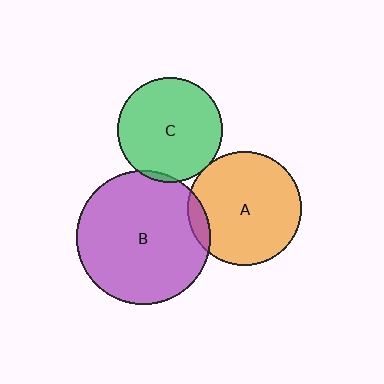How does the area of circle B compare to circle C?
Approximately 1.6 times.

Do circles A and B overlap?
Yes.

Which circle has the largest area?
Circle B (purple).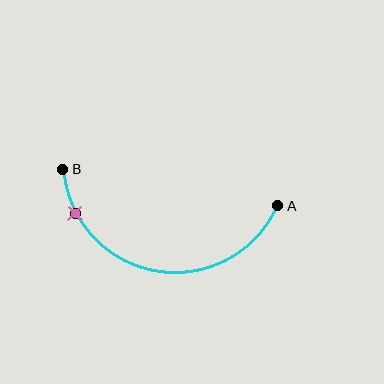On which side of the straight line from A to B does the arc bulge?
The arc bulges below the straight line connecting A and B.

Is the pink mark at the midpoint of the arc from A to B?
No. The pink mark lies on the arc but is closer to endpoint B. The arc midpoint would be at the point on the curve equidistant along the arc from both A and B.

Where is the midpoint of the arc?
The arc midpoint is the point on the curve farthest from the straight line joining A and B. It sits below that line.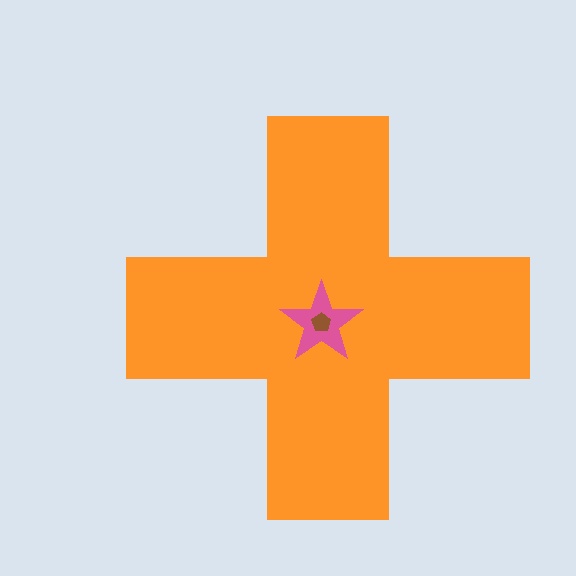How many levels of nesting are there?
3.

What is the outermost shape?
The orange cross.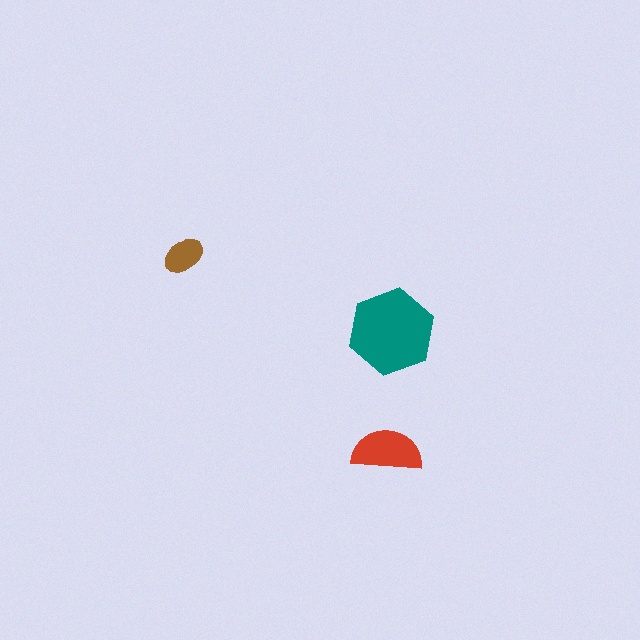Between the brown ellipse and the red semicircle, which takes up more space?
The red semicircle.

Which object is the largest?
The teal hexagon.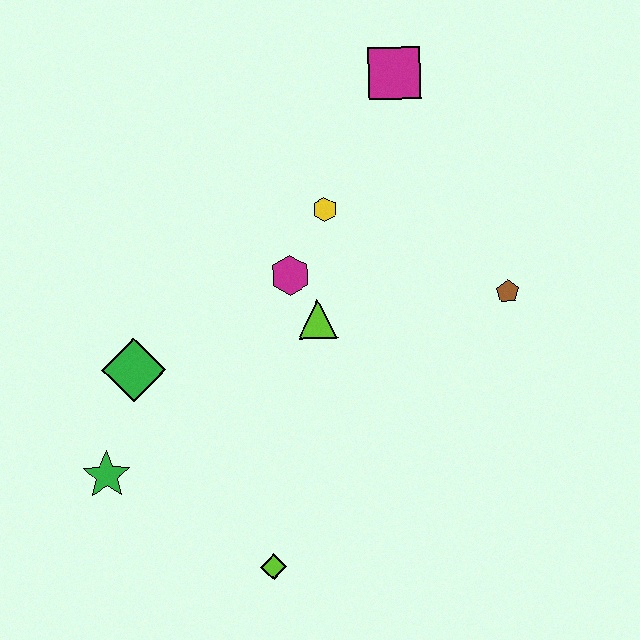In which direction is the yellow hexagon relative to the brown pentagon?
The yellow hexagon is to the left of the brown pentagon.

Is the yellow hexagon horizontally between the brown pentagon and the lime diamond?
Yes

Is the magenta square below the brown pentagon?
No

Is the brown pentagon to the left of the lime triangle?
No